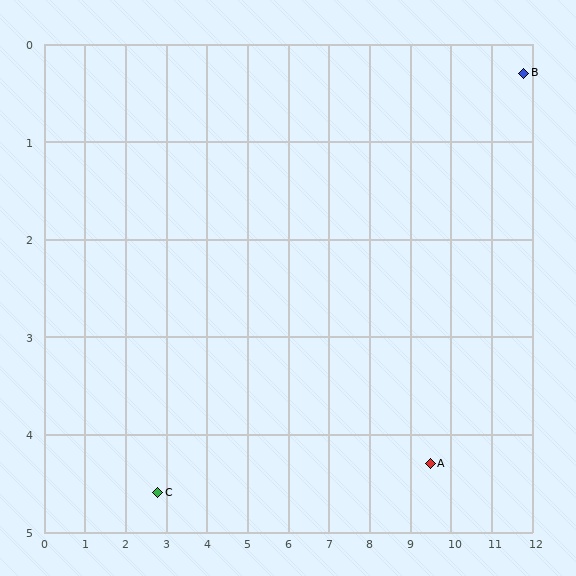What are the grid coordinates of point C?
Point C is at approximately (2.8, 4.6).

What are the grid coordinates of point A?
Point A is at approximately (9.5, 4.3).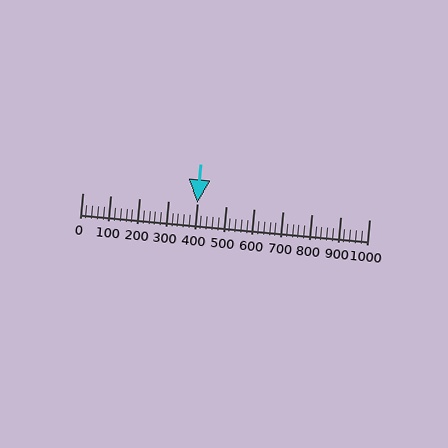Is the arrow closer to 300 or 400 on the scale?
The arrow is closer to 400.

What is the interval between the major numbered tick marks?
The major tick marks are spaced 100 units apart.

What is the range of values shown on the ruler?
The ruler shows values from 0 to 1000.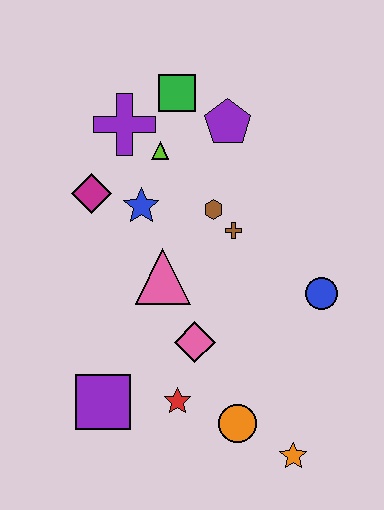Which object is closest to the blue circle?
The brown cross is closest to the blue circle.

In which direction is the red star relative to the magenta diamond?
The red star is below the magenta diamond.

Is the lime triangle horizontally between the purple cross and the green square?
Yes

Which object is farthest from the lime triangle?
The orange star is farthest from the lime triangle.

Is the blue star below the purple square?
No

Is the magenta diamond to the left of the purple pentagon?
Yes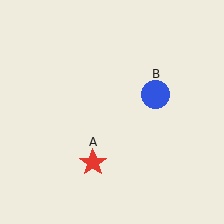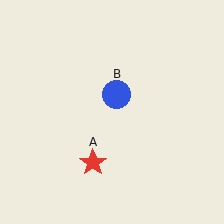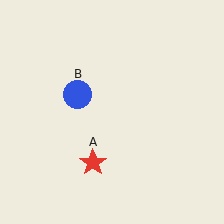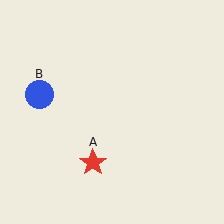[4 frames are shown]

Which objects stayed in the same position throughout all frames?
Red star (object A) remained stationary.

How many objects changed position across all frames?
1 object changed position: blue circle (object B).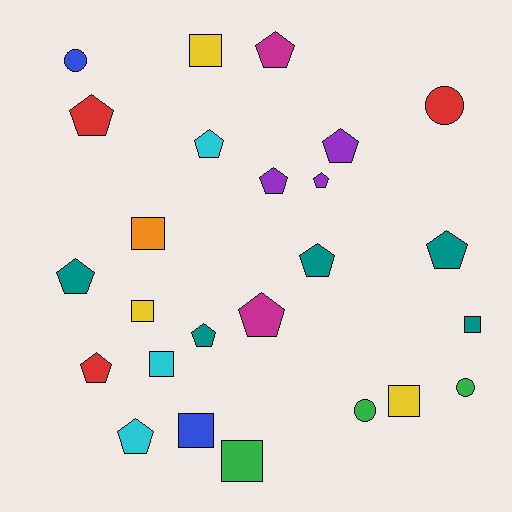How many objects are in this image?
There are 25 objects.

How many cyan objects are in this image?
There are 3 cyan objects.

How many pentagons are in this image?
There are 13 pentagons.